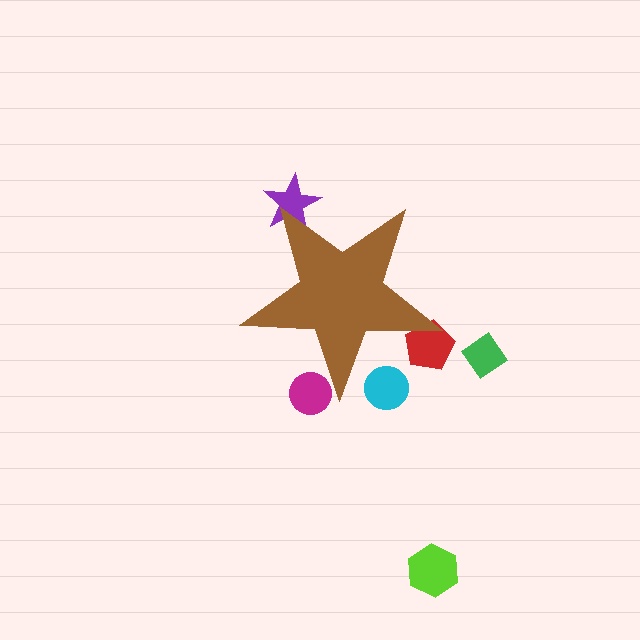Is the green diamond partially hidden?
No, the green diamond is fully visible.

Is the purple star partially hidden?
Yes, the purple star is partially hidden behind the brown star.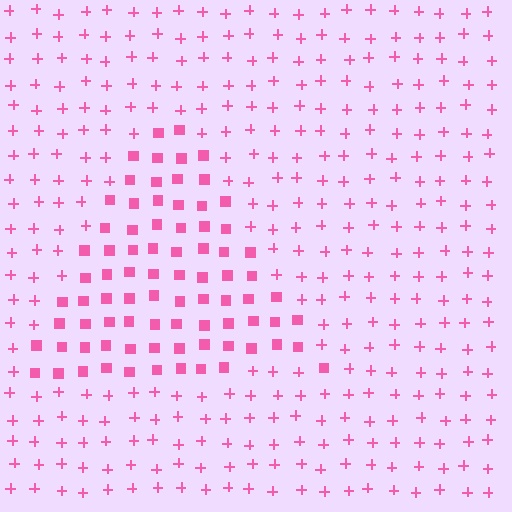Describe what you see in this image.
The image is filled with small pink elements arranged in a uniform grid. A triangle-shaped region contains squares, while the surrounding area contains plus signs. The boundary is defined purely by the change in element shape.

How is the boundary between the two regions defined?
The boundary is defined by a change in element shape: squares inside vs. plus signs outside. All elements share the same color and spacing.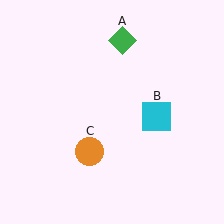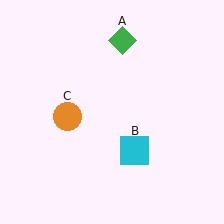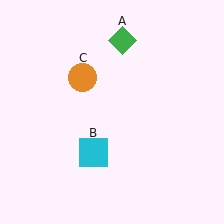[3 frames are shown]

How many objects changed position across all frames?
2 objects changed position: cyan square (object B), orange circle (object C).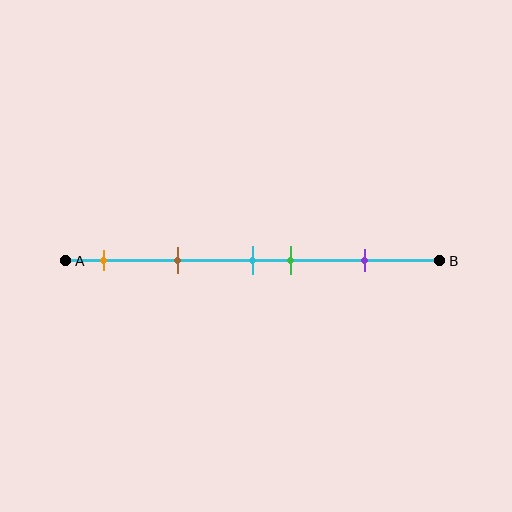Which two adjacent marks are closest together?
The cyan and green marks are the closest adjacent pair.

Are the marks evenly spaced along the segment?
No, the marks are not evenly spaced.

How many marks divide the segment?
There are 5 marks dividing the segment.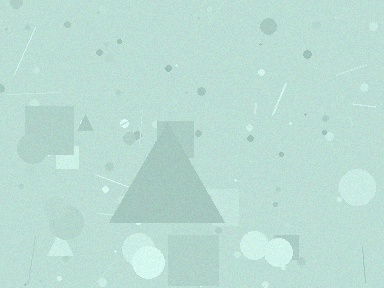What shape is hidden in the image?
A triangle is hidden in the image.